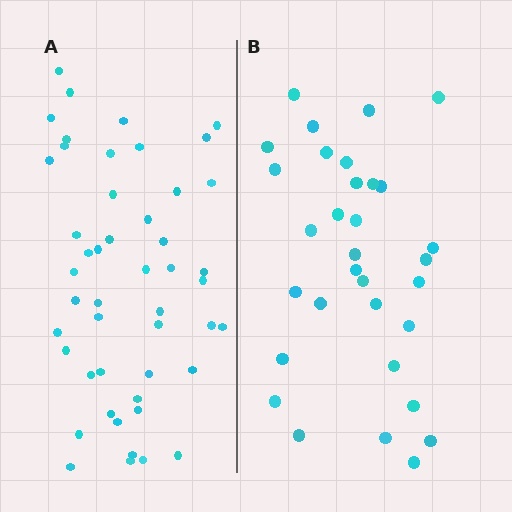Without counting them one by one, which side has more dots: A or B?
Region A (the left region) has more dots.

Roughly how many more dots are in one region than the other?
Region A has approximately 15 more dots than region B.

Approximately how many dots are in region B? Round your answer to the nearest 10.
About 30 dots. (The exact count is 32, which rounds to 30.)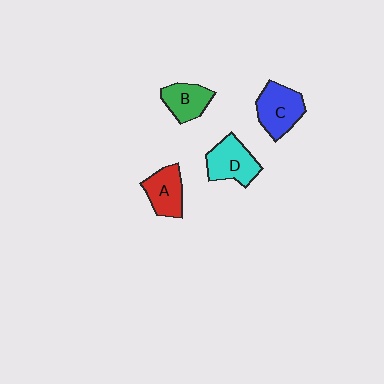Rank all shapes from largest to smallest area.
From largest to smallest: C (blue), D (cyan), A (red), B (green).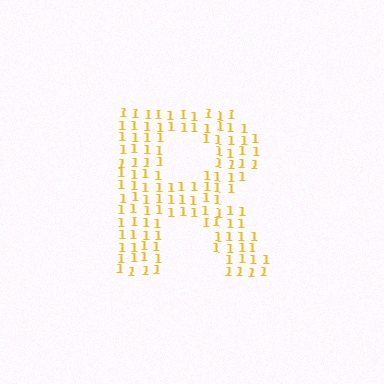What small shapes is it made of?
It is made of small digit 1's.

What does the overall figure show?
The overall figure shows the letter R.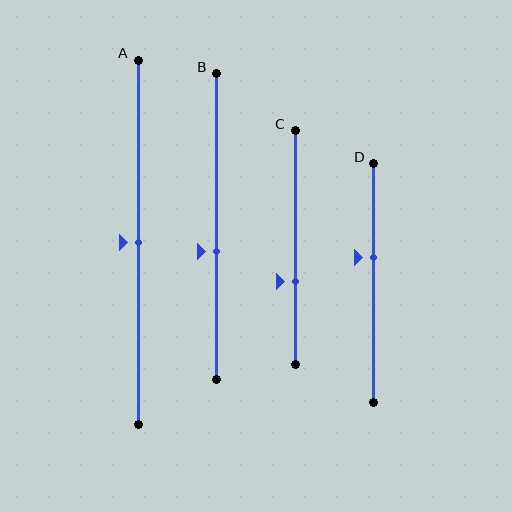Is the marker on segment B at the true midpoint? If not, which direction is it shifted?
No, the marker on segment B is shifted downward by about 8% of the segment length.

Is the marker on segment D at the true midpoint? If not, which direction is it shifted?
No, the marker on segment D is shifted upward by about 11% of the segment length.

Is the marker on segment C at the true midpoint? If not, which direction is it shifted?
No, the marker on segment C is shifted downward by about 15% of the segment length.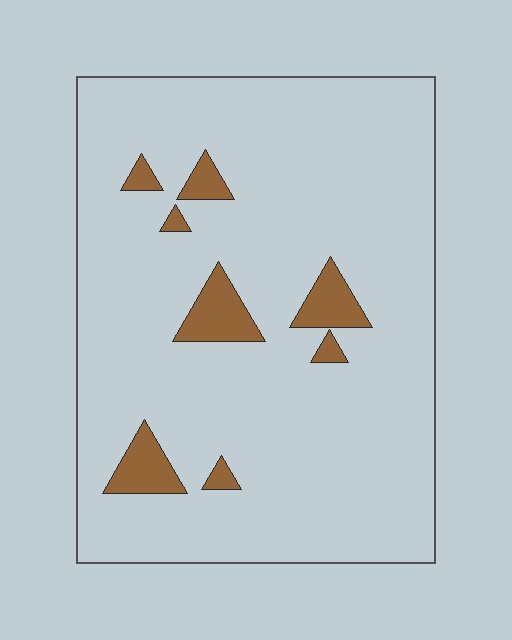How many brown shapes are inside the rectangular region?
8.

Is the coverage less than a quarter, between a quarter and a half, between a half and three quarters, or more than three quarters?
Less than a quarter.